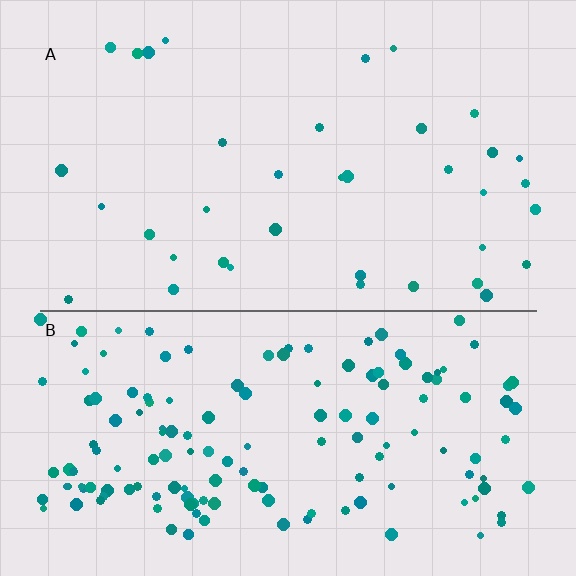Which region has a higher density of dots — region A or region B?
B (the bottom).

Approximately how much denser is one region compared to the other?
Approximately 3.9× — region B over region A.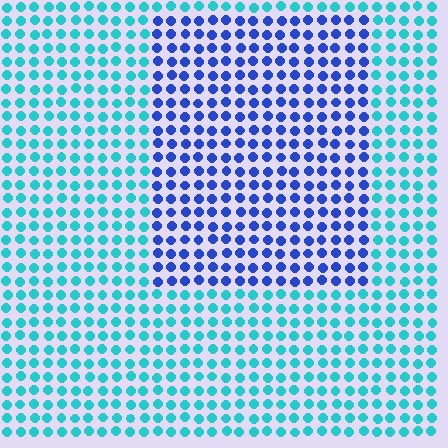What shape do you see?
I see a rectangle.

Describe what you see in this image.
The image is filled with small cyan elements in a uniform arrangement. A rectangle-shaped region is visible where the elements are tinted to a slightly different hue, forming a subtle color boundary.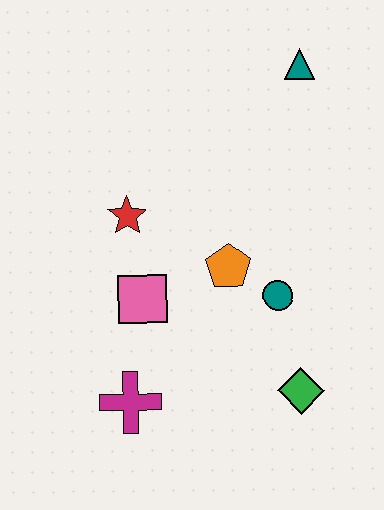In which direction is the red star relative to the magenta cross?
The red star is above the magenta cross.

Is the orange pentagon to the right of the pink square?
Yes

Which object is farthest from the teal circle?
The teal triangle is farthest from the teal circle.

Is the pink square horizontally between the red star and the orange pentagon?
Yes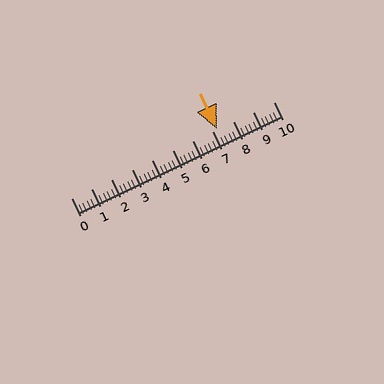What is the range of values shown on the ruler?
The ruler shows values from 0 to 10.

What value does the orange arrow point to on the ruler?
The orange arrow points to approximately 7.2.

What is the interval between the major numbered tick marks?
The major tick marks are spaced 1 units apart.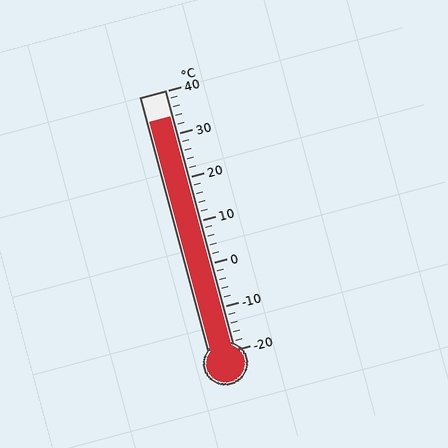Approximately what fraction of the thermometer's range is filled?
The thermometer is filled to approximately 90% of its range.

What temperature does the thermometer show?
The thermometer shows approximately 34°C.